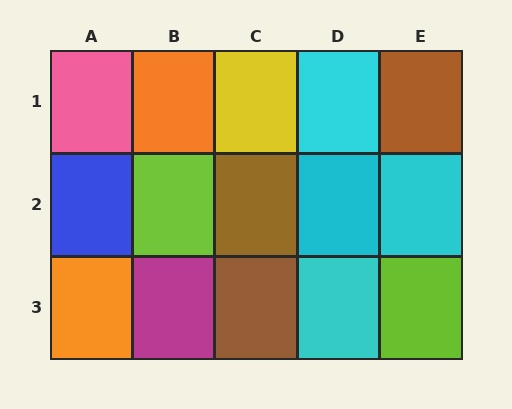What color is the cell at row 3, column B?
Magenta.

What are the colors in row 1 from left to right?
Pink, orange, yellow, cyan, brown.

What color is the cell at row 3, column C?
Brown.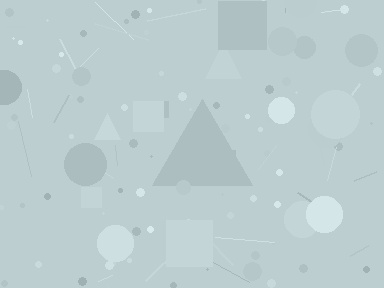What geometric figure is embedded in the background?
A triangle is embedded in the background.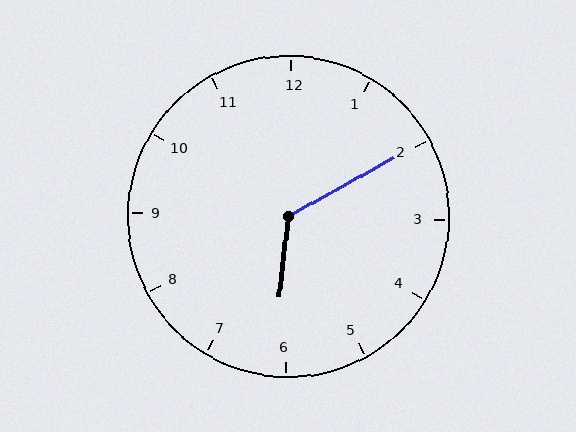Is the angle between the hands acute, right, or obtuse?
It is obtuse.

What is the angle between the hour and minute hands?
Approximately 125 degrees.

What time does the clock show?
6:10.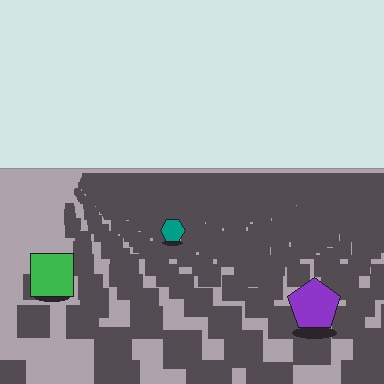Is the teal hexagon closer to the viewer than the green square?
No. The green square is closer — you can tell from the texture gradient: the ground texture is coarser near it.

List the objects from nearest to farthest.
From nearest to farthest: the purple pentagon, the green square, the teal hexagon.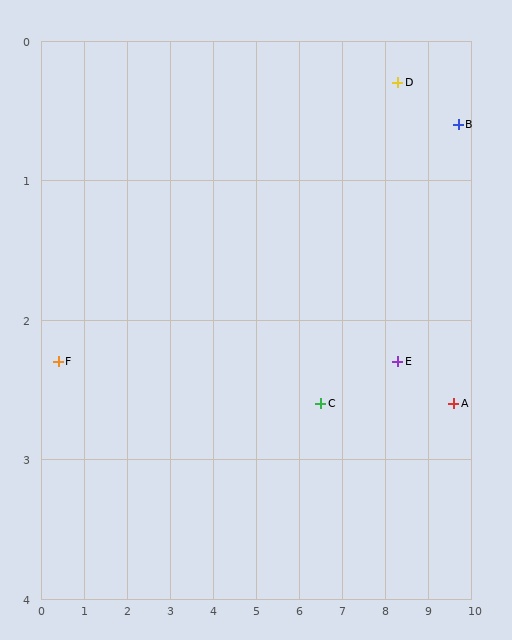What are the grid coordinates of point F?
Point F is at approximately (0.4, 2.3).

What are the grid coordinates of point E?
Point E is at approximately (8.3, 2.3).